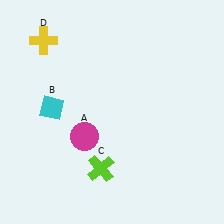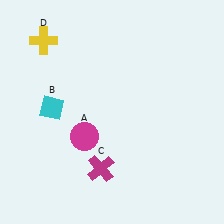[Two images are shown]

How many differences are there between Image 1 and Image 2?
There is 1 difference between the two images.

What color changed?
The cross (C) changed from lime in Image 1 to magenta in Image 2.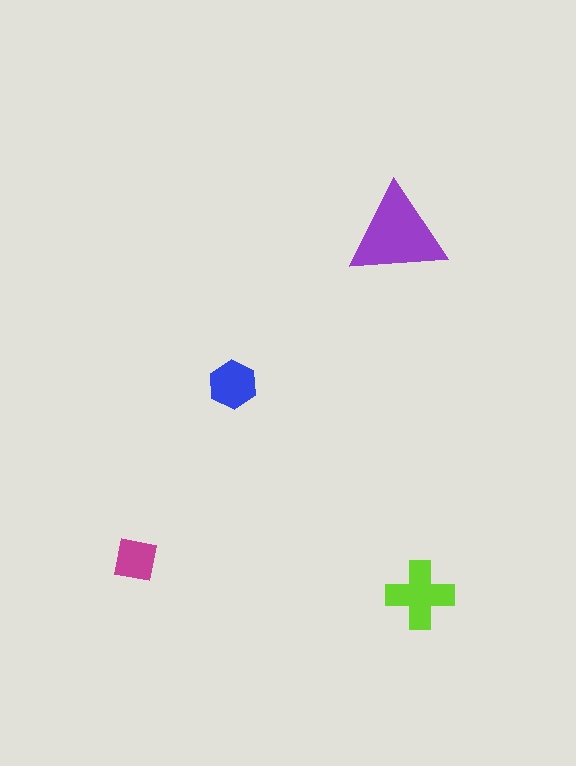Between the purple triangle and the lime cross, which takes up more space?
The purple triangle.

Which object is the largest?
The purple triangle.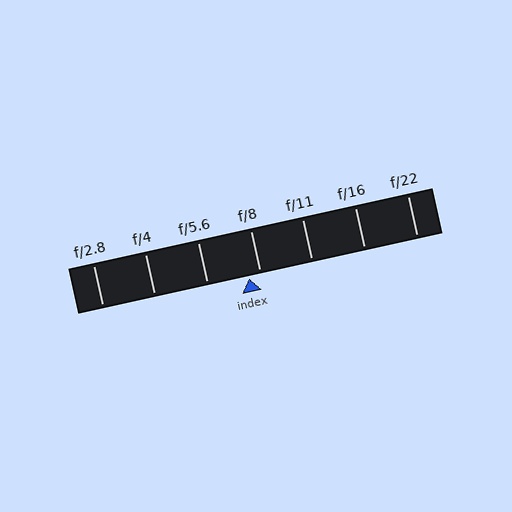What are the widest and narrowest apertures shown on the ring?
The widest aperture shown is f/2.8 and the narrowest is f/22.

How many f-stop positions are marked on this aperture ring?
There are 7 f-stop positions marked.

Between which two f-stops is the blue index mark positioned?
The index mark is between f/5.6 and f/8.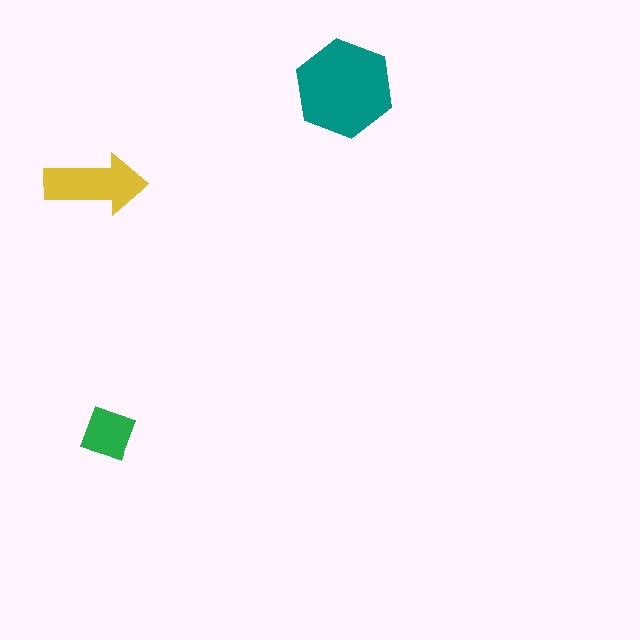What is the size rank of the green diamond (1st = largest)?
3rd.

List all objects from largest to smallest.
The teal hexagon, the yellow arrow, the green diamond.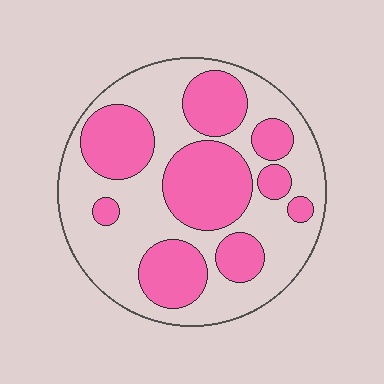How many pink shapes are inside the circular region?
9.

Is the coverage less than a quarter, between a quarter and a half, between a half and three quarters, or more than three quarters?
Between a quarter and a half.